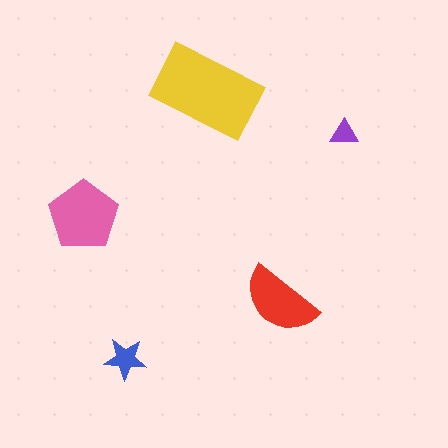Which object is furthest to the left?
The pink pentagon is leftmost.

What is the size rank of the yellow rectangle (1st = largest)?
1st.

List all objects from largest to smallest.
The yellow rectangle, the pink pentagon, the red semicircle, the blue star, the purple triangle.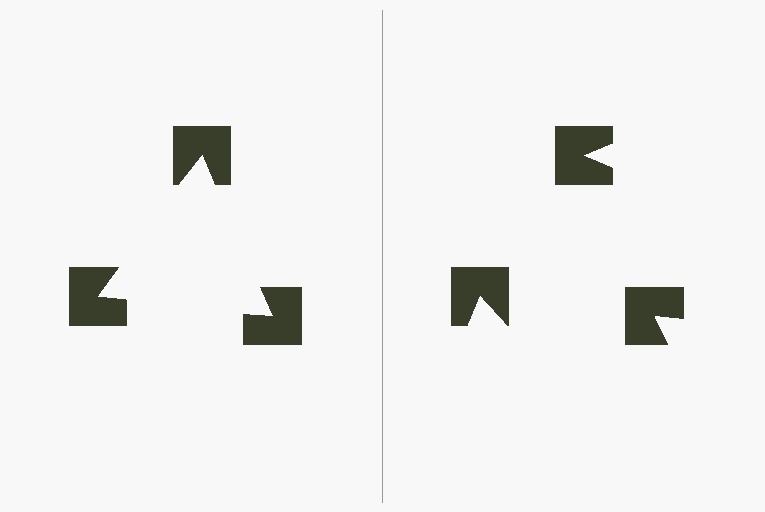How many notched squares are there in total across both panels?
6 — 3 on each side.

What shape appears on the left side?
An illusory triangle.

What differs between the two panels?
The notched squares are positioned identically on both sides; only the wedge orientations differ. On the left they align to a triangle; on the right they are misaligned.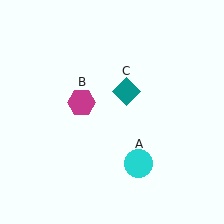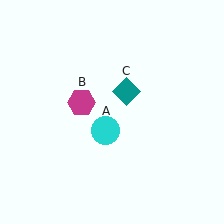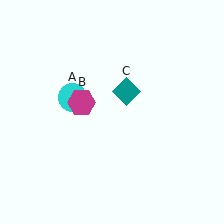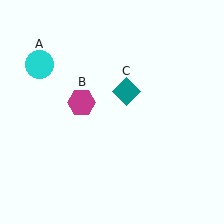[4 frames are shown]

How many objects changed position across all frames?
1 object changed position: cyan circle (object A).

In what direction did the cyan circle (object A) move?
The cyan circle (object A) moved up and to the left.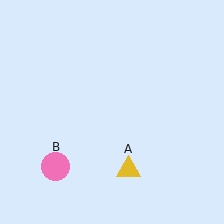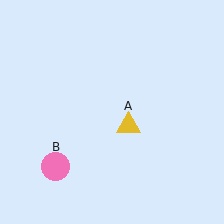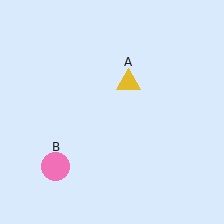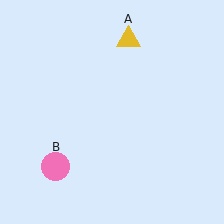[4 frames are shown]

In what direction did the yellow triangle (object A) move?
The yellow triangle (object A) moved up.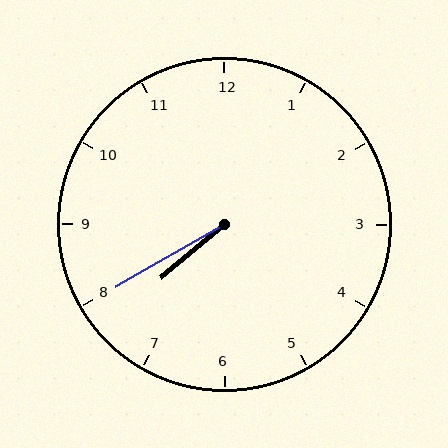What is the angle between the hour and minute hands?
Approximately 10 degrees.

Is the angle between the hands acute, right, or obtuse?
It is acute.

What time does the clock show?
7:40.